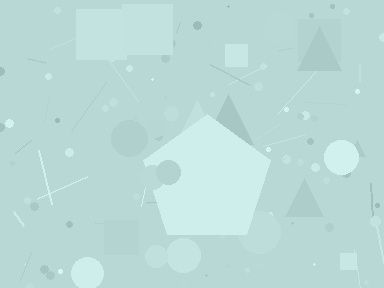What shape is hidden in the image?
A pentagon is hidden in the image.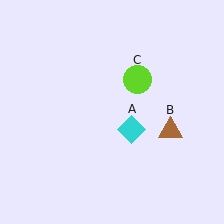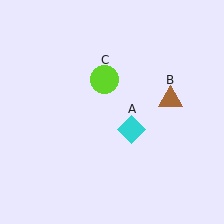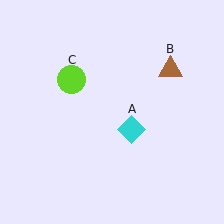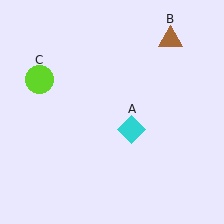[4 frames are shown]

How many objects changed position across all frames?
2 objects changed position: brown triangle (object B), lime circle (object C).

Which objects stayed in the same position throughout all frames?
Cyan diamond (object A) remained stationary.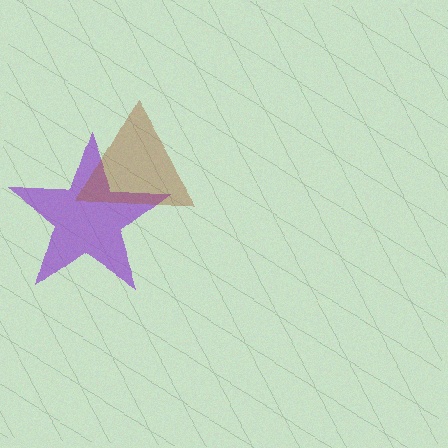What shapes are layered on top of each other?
The layered shapes are: a purple star, a brown triangle.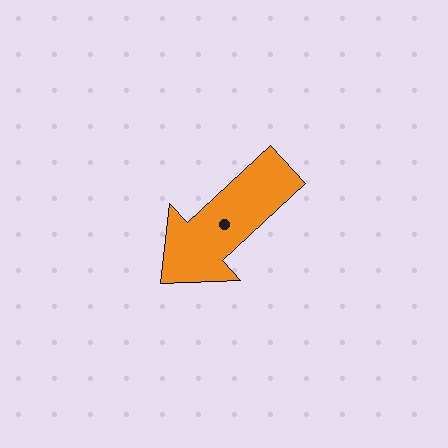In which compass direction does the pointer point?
Southwest.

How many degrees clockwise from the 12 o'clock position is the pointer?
Approximately 227 degrees.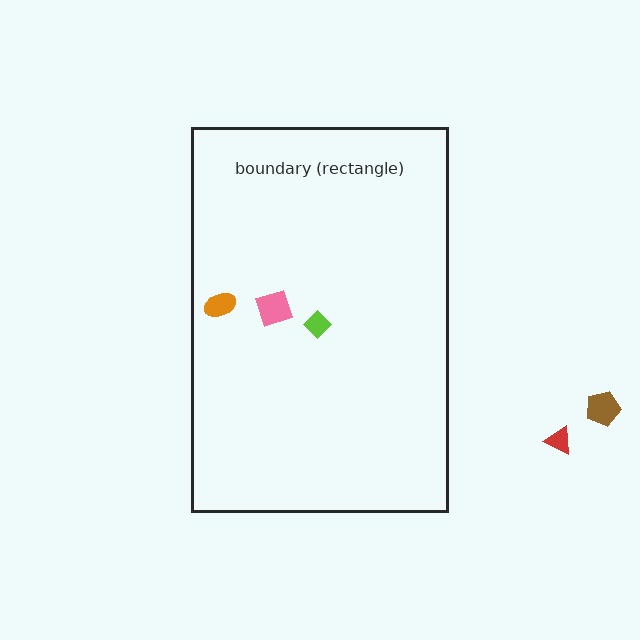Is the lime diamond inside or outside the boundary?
Inside.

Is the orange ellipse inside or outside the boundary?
Inside.